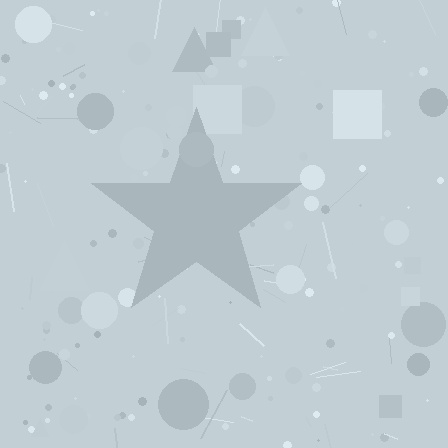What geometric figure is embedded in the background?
A star is embedded in the background.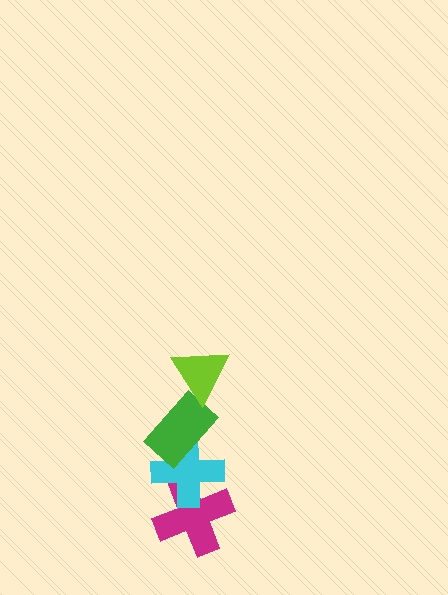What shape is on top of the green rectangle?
The lime triangle is on top of the green rectangle.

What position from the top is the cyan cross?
The cyan cross is 3rd from the top.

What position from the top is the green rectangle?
The green rectangle is 2nd from the top.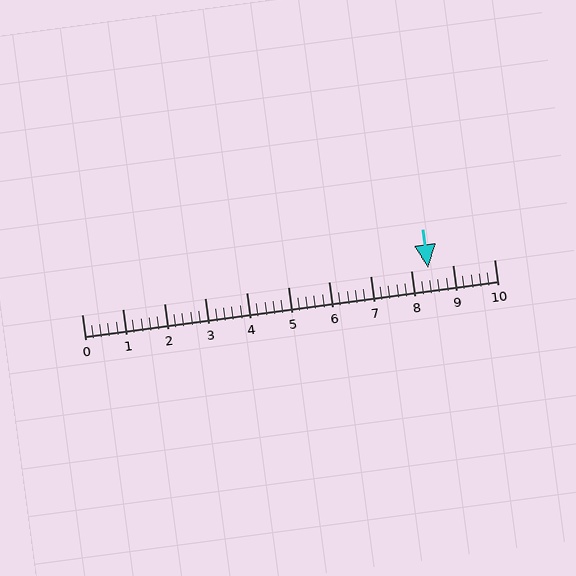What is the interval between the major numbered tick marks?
The major tick marks are spaced 1 units apart.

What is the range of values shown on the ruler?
The ruler shows values from 0 to 10.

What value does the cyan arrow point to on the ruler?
The cyan arrow points to approximately 8.4.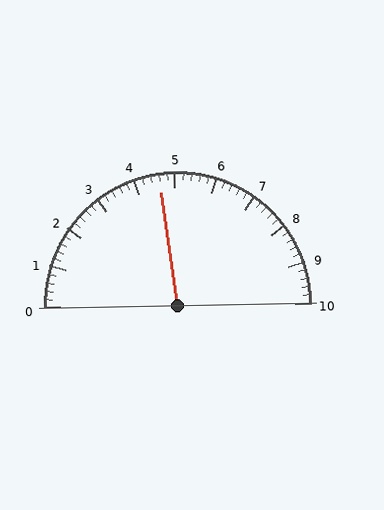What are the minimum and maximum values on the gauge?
The gauge ranges from 0 to 10.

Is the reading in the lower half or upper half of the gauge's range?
The reading is in the lower half of the range (0 to 10).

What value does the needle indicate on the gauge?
The needle indicates approximately 4.6.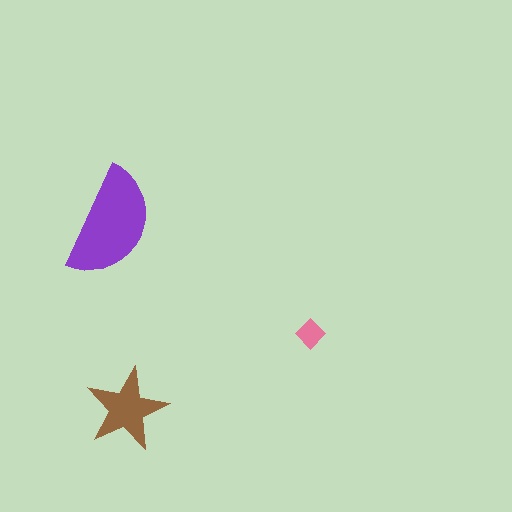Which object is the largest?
The purple semicircle.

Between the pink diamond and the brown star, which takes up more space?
The brown star.